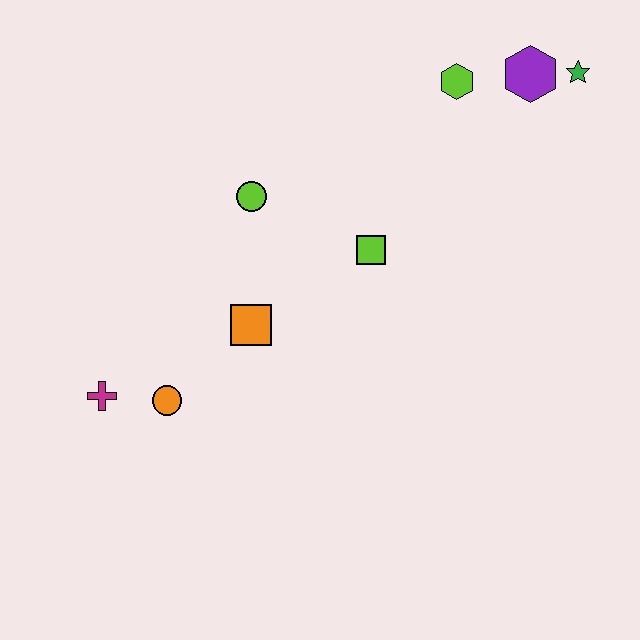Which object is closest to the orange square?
The orange circle is closest to the orange square.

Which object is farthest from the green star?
The magenta cross is farthest from the green star.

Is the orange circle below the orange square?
Yes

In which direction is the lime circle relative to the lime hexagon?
The lime circle is to the left of the lime hexagon.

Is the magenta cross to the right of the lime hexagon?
No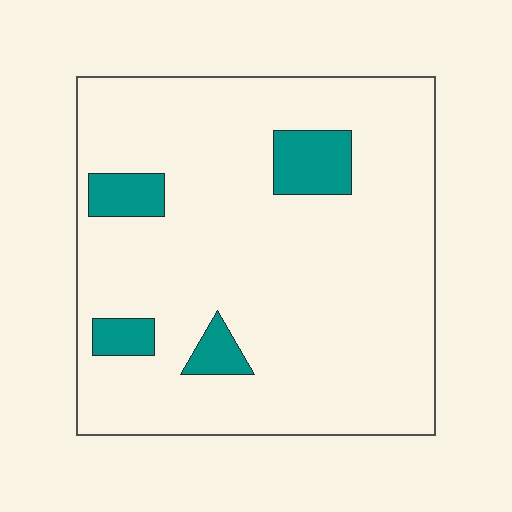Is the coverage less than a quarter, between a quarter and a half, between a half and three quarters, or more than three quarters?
Less than a quarter.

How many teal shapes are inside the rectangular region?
4.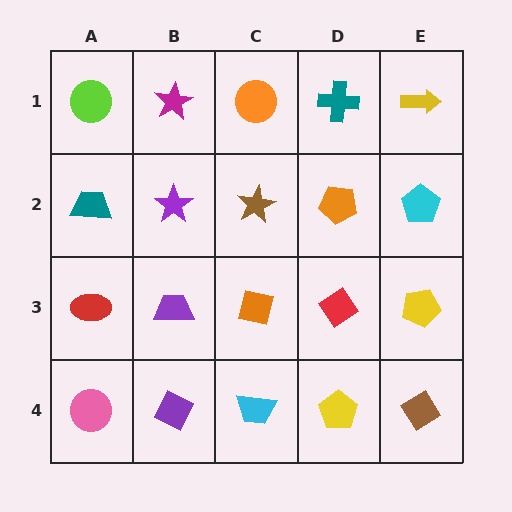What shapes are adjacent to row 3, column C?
A brown star (row 2, column C), a cyan trapezoid (row 4, column C), a purple trapezoid (row 3, column B), a red diamond (row 3, column D).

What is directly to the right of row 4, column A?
A purple diamond.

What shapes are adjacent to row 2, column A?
A lime circle (row 1, column A), a red ellipse (row 3, column A), a purple star (row 2, column B).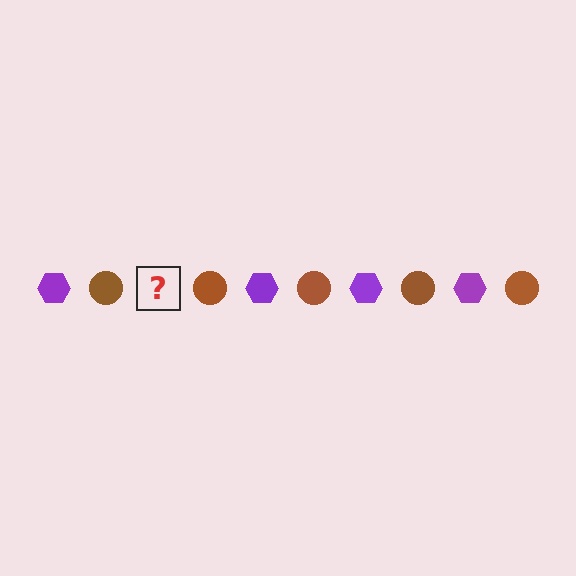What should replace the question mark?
The question mark should be replaced with a purple hexagon.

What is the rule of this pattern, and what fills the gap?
The rule is that the pattern alternates between purple hexagon and brown circle. The gap should be filled with a purple hexagon.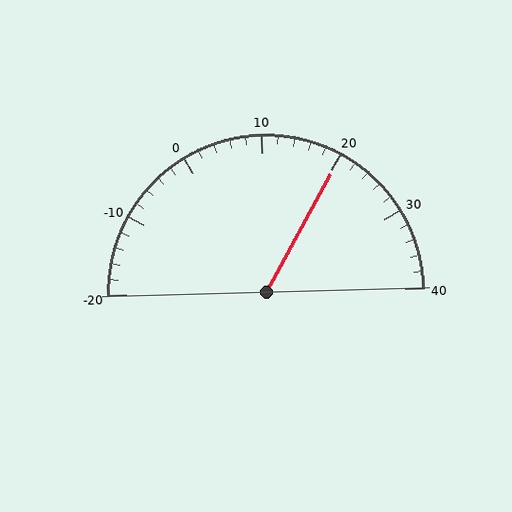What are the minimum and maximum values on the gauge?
The gauge ranges from -20 to 40.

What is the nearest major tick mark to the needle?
The nearest major tick mark is 20.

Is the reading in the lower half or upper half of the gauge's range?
The reading is in the upper half of the range (-20 to 40).